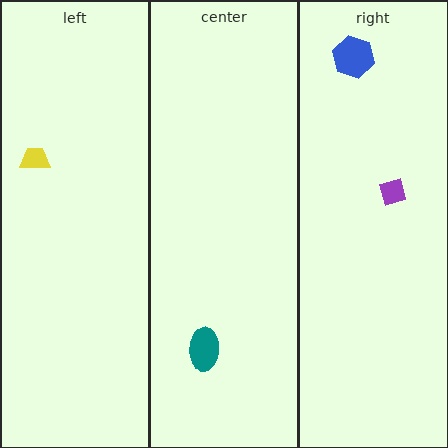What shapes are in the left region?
The yellow trapezoid.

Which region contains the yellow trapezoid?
The left region.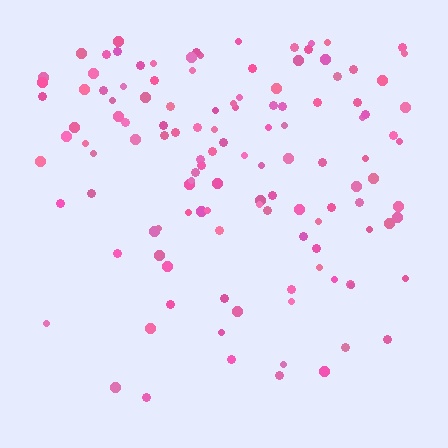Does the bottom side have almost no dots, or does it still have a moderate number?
Still a moderate number, just noticeably fewer than the top.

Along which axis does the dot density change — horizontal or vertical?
Vertical.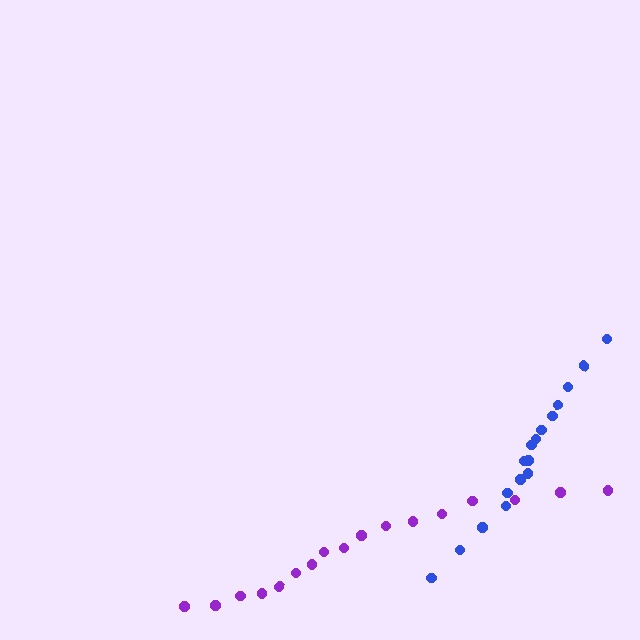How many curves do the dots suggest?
There are 2 distinct paths.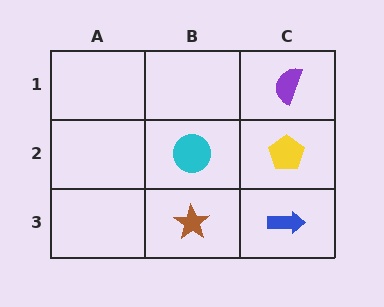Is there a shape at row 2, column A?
No, that cell is empty.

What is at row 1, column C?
A purple semicircle.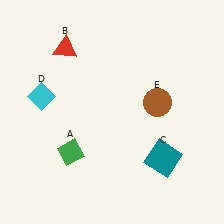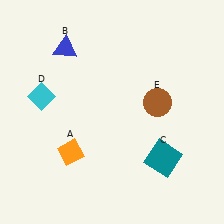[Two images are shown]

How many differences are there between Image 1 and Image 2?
There are 2 differences between the two images.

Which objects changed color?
A changed from green to orange. B changed from red to blue.